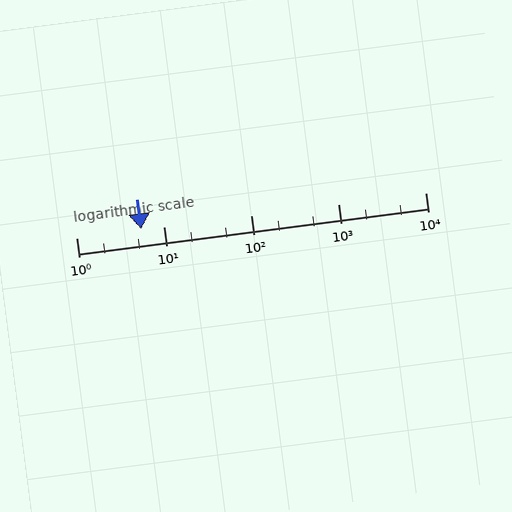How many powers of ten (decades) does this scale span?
The scale spans 4 decades, from 1 to 10000.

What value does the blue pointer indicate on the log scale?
The pointer indicates approximately 5.6.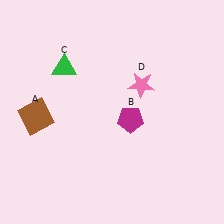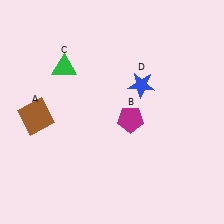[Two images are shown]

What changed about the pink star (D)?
In Image 1, D is pink. In Image 2, it changed to blue.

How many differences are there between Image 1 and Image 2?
There is 1 difference between the two images.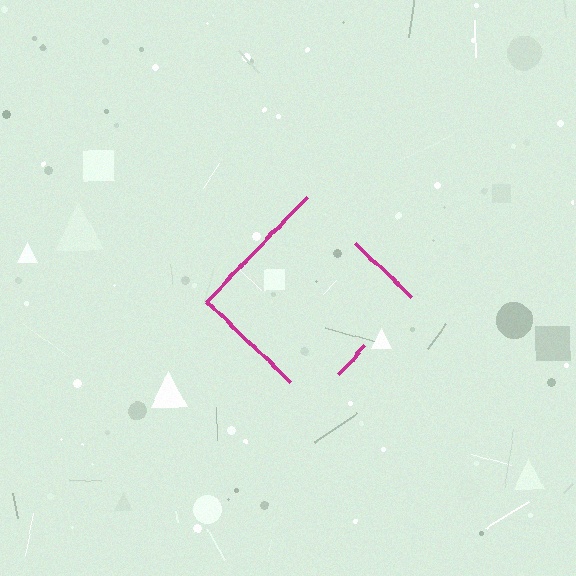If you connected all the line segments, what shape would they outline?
They would outline a diamond.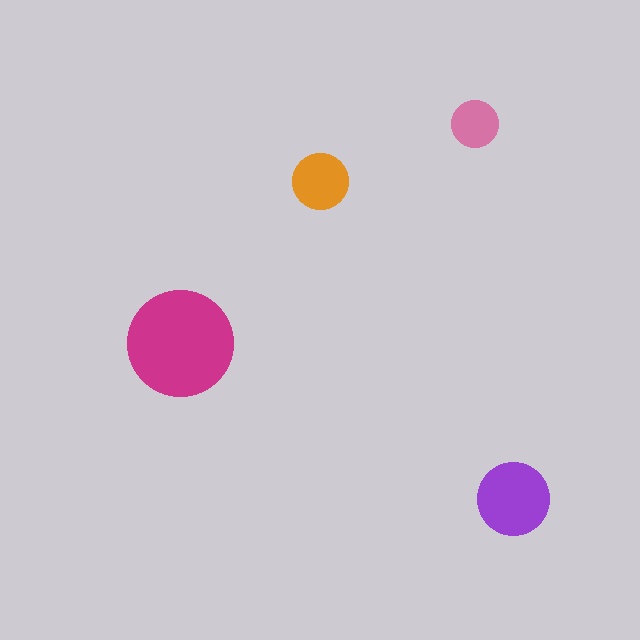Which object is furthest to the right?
The purple circle is rightmost.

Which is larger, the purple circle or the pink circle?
The purple one.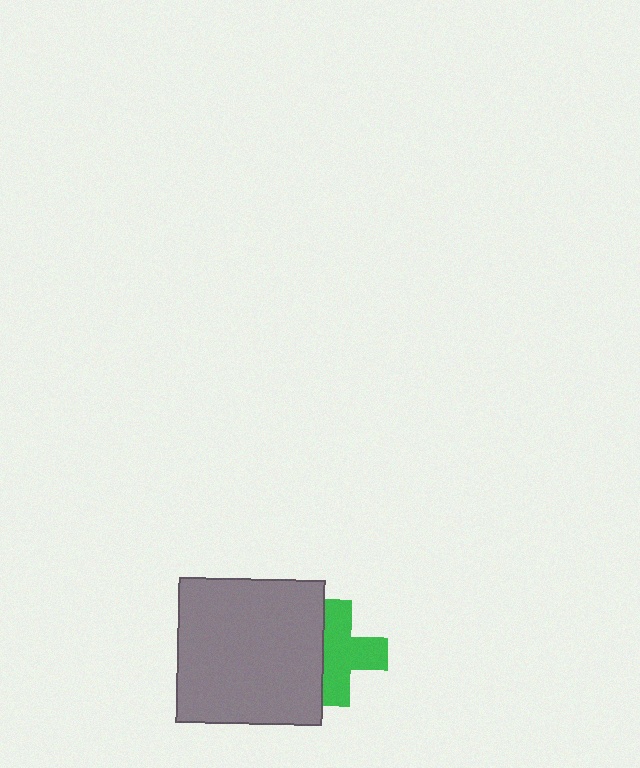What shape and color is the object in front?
The object in front is a gray square.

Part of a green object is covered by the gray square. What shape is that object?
It is a cross.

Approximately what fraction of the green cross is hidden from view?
Roughly 31% of the green cross is hidden behind the gray square.